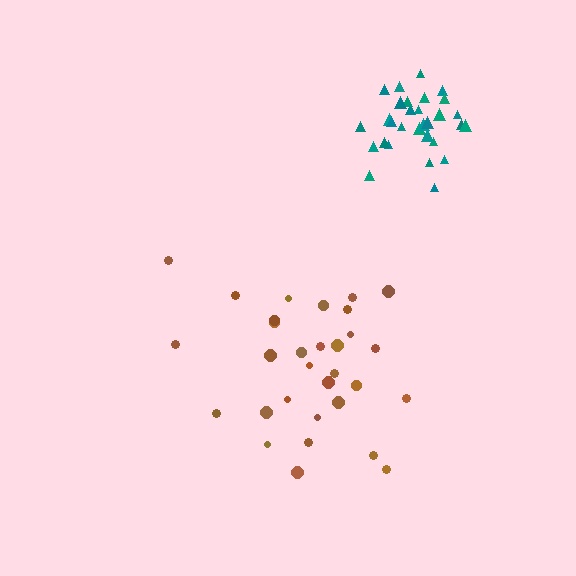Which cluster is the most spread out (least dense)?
Brown.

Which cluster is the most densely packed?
Teal.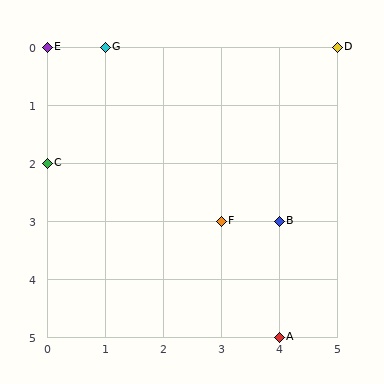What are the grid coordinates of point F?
Point F is at grid coordinates (3, 3).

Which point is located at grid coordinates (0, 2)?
Point C is at (0, 2).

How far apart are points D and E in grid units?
Points D and E are 5 columns apart.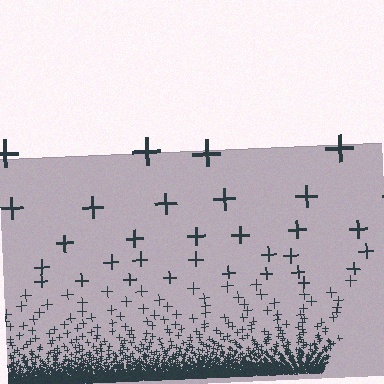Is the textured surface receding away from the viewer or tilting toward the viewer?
The surface appears to tilt toward the viewer. Texture elements get larger and sparser toward the top.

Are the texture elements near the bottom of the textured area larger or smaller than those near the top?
Smaller. The gradient is inverted — elements near the bottom are smaller and denser.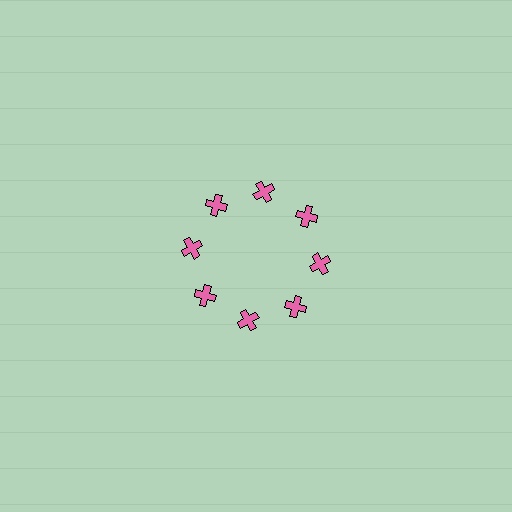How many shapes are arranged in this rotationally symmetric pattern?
There are 8 shapes, arranged in 8 groups of 1.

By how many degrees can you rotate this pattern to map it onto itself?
The pattern maps onto itself every 45 degrees of rotation.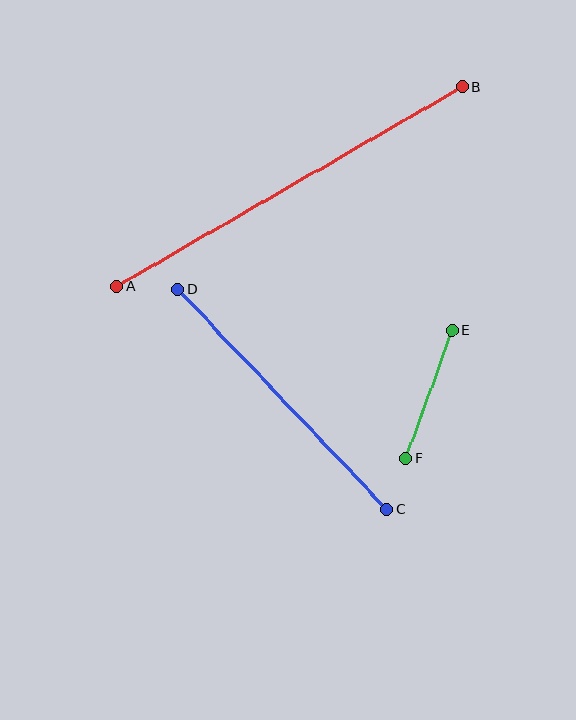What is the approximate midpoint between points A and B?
The midpoint is at approximately (290, 186) pixels.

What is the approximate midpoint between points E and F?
The midpoint is at approximately (429, 394) pixels.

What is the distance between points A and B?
The distance is approximately 399 pixels.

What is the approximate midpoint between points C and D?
The midpoint is at approximately (283, 399) pixels.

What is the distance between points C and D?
The distance is approximately 304 pixels.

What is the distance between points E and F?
The distance is approximately 136 pixels.